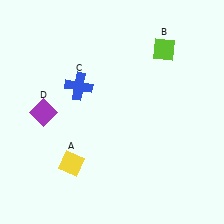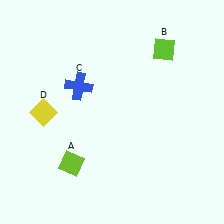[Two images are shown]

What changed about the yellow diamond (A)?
In Image 1, A is yellow. In Image 2, it changed to lime.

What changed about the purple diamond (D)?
In Image 1, D is purple. In Image 2, it changed to yellow.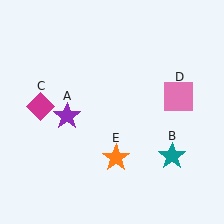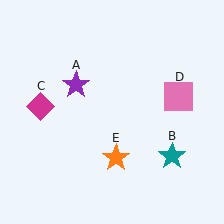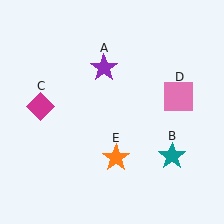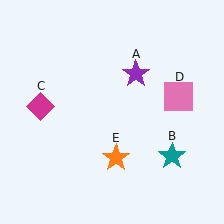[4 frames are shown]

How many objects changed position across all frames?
1 object changed position: purple star (object A).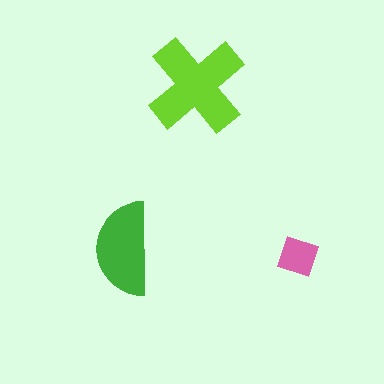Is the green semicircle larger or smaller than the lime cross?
Smaller.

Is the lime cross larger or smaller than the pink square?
Larger.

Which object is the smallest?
The pink square.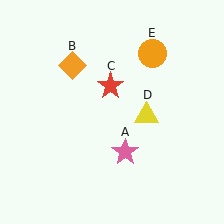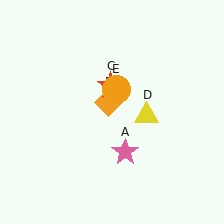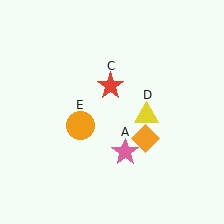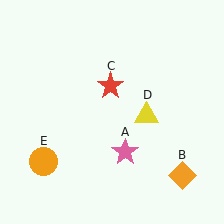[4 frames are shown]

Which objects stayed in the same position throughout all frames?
Pink star (object A) and red star (object C) and yellow triangle (object D) remained stationary.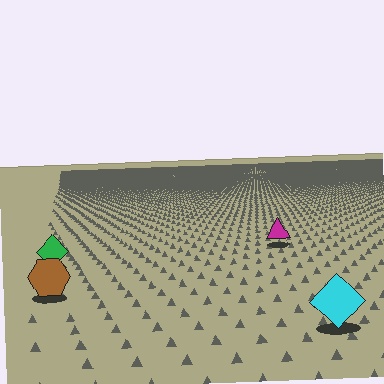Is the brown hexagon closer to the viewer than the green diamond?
Yes. The brown hexagon is closer — you can tell from the texture gradient: the ground texture is coarser near it.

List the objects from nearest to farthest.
From nearest to farthest: the cyan diamond, the brown hexagon, the green diamond, the magenta triangle.